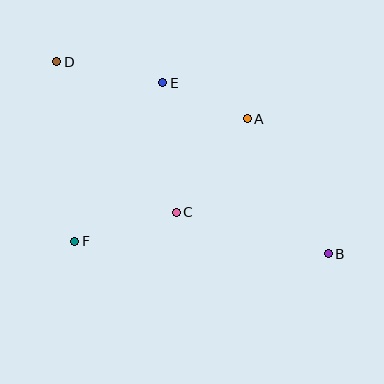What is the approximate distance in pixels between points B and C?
The distance between B and C is approximately 157 pixels.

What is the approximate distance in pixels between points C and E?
The distance between C and E is approximately 130 pixels.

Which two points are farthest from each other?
Points B and D are farthest from each other.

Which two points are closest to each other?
Points A and E are closest to each other.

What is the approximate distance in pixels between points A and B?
The distance between A and B is approximately 157 pixels.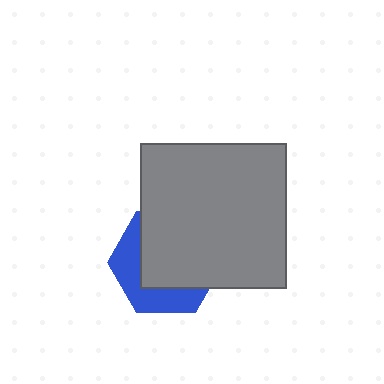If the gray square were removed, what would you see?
You would see the complete blue hexagon.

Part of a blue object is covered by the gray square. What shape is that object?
It is a hexagon.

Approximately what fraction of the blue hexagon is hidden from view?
Roughly 63% of the blue hexagon is hidden behind the gray square.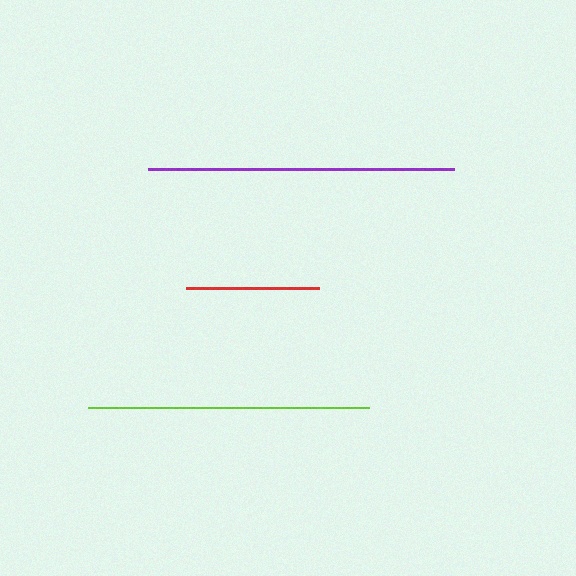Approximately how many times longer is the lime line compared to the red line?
The lime line is approximately 2.1 times the length of the red line.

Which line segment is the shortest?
The red line is the shortest at approximately 134 pixels.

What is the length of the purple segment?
The purple segment is approximately 306 pixels long.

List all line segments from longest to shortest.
From longest to shortest: purple, lime, red.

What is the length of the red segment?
The red segment is approximately 134 pixels long.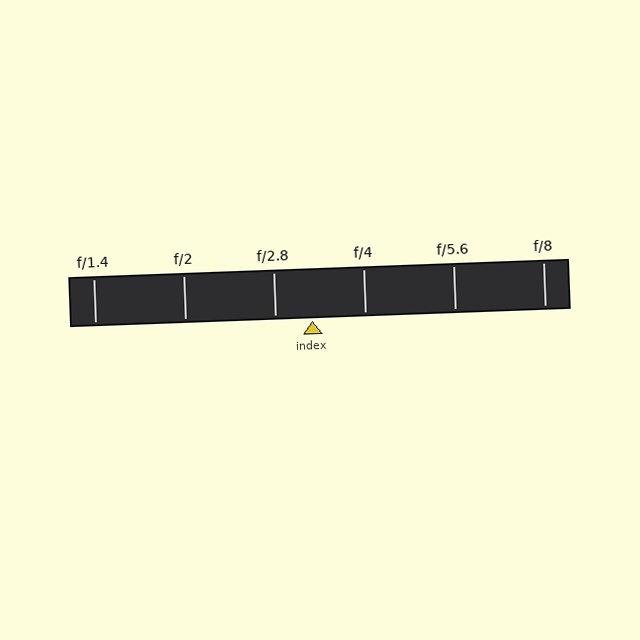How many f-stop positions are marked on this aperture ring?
There are 6 f-stop positions marked.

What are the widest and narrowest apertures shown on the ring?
The widest aperture shown is f/1.4 and the narrowest is f/8.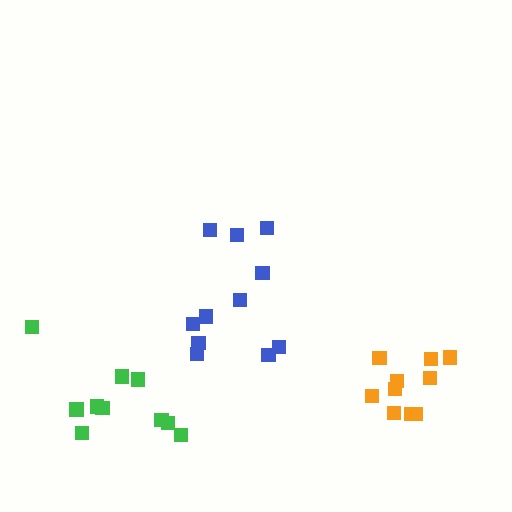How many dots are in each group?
Group 1: 10 dots, Group 2: 11 dots, Group 3: 11 dots (32 total).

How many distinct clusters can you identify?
There are 3 distinct clusters.